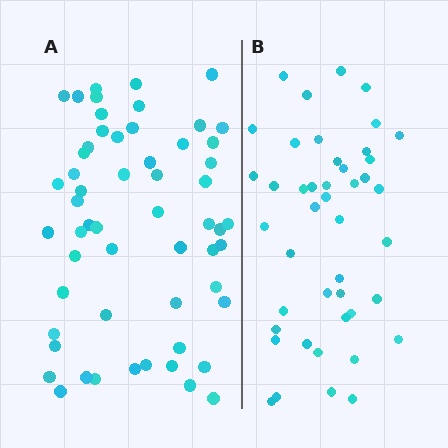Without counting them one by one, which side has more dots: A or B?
Region A (the left region) has more dots.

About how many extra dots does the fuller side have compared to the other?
Region A has approximately 15 more dots than region B.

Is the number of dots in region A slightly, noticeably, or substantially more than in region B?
Region A has noticeably more, but not dramatically so. The ratio is roughly 1.3 to 1.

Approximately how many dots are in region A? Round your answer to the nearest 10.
About 60 dots. (The exact count is 57, which rounds to 60.)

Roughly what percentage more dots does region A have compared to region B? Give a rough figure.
About 30% more.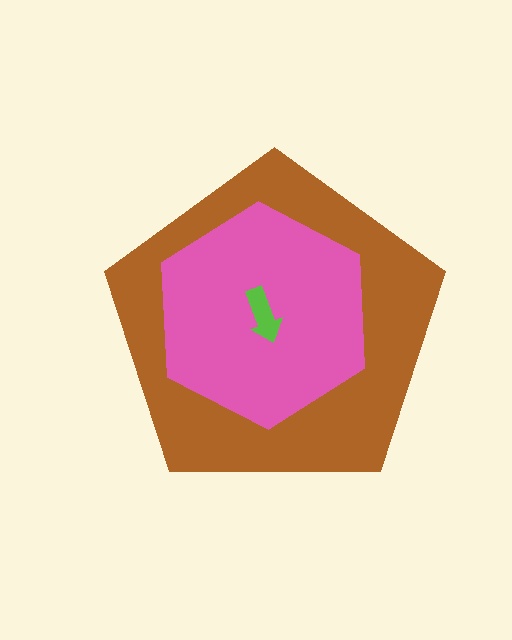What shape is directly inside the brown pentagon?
The pink hexagon.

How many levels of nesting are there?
3.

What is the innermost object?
The lime arrow.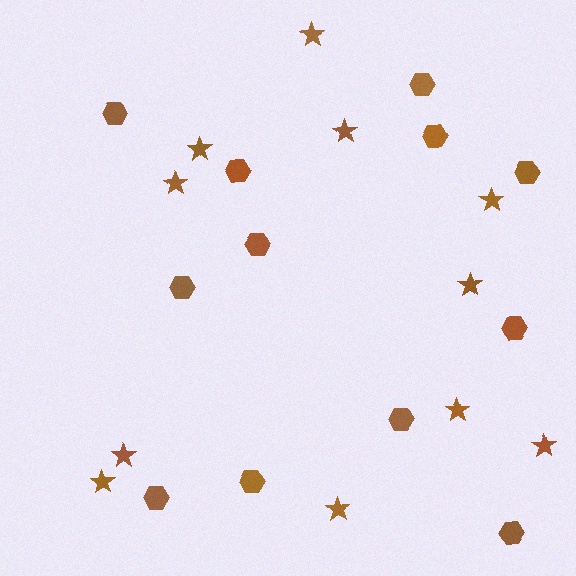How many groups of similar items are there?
There are 2 groups: one group of stars (11) and one group of hexagons (12).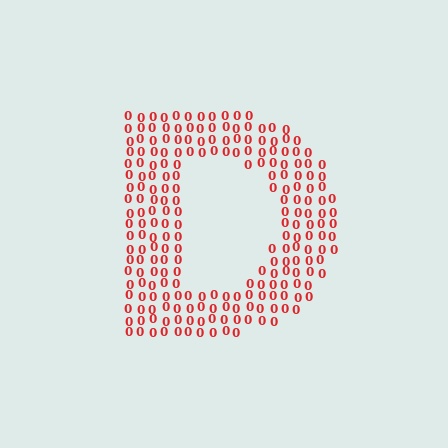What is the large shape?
The large shape is the letter D.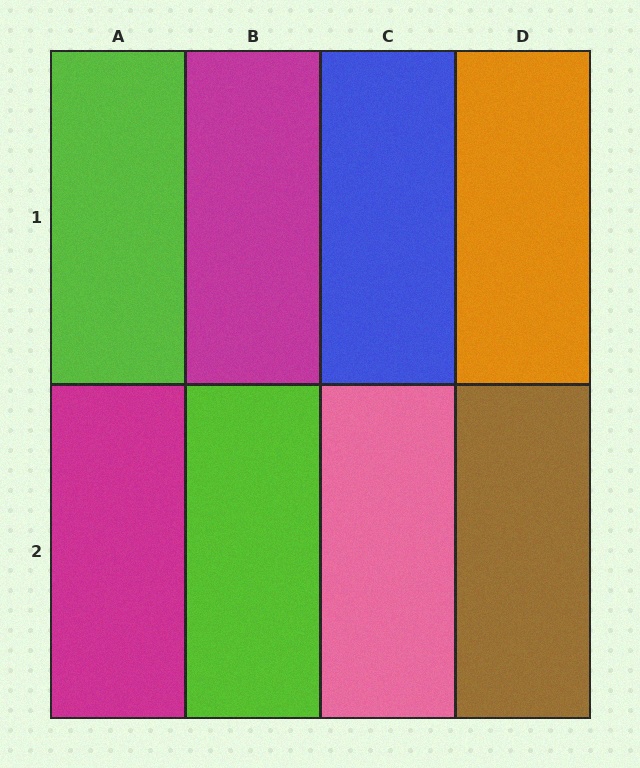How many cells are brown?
1 cell is brown.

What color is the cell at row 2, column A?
Magenta.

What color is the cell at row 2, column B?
Lime.